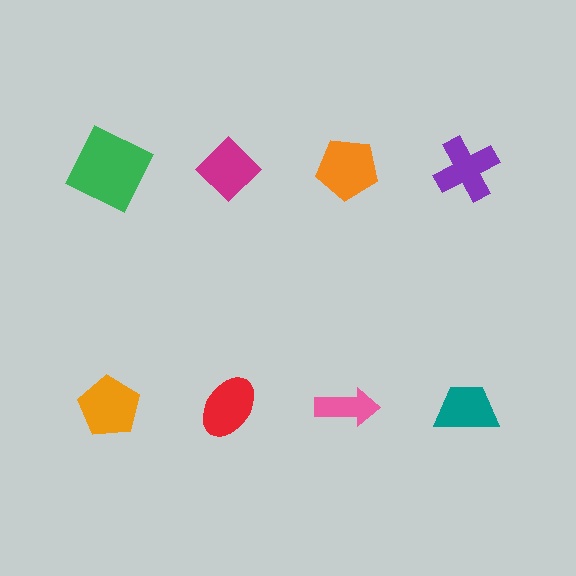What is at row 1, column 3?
An orange pentagon.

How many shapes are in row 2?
4 shapes.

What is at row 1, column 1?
A green square.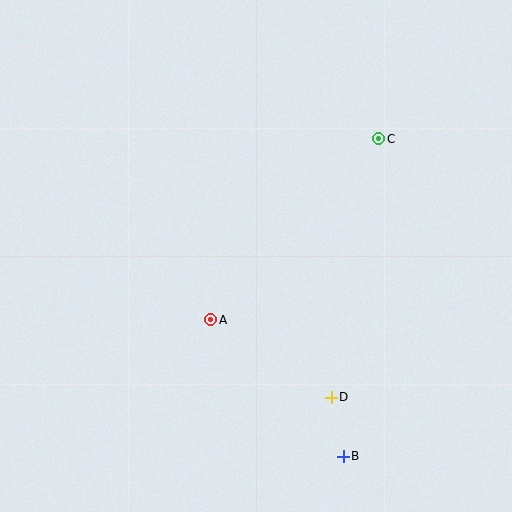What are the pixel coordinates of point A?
Point A is at (211, 320).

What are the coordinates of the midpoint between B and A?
The midpoint between B and A is at (277, 388).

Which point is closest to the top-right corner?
Point C is closest to the top-right corner.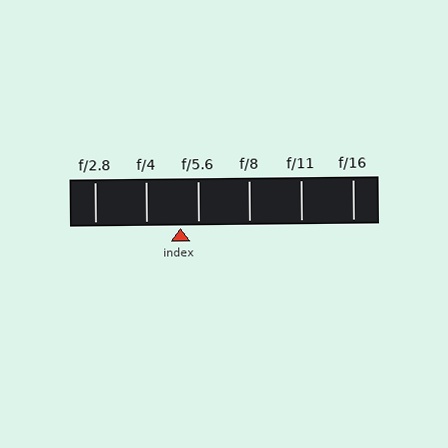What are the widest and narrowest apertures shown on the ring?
The widest aperture shown is f/2.8 and the narrowest is f/16.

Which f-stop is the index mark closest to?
The index mark is closest to f/5.6.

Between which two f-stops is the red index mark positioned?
The index mark is between f/4 and f/5.6.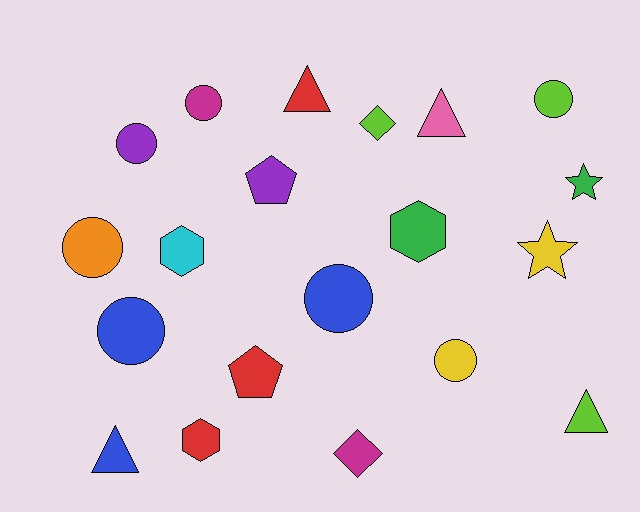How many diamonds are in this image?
There are 2 diamonds.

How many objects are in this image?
There are 20 objects.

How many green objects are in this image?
There are 2 green objects.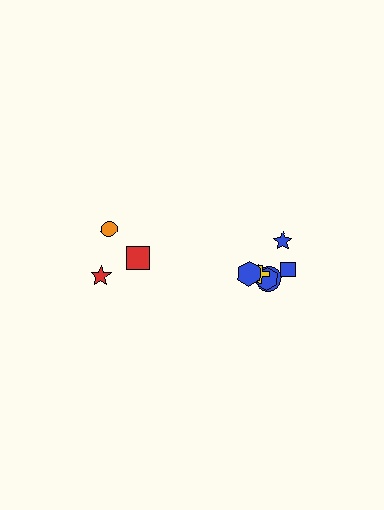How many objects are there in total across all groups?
There are 9 objects.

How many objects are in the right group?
There are 6 objects.